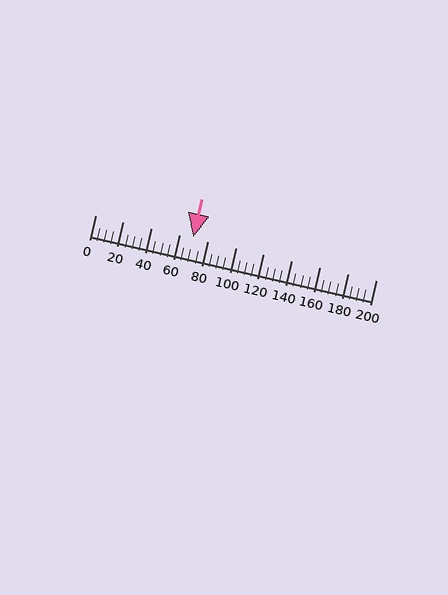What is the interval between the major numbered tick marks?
The major tick marks are spaced 20 units apart.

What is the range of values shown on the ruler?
The ruler shows values from 0 to 200.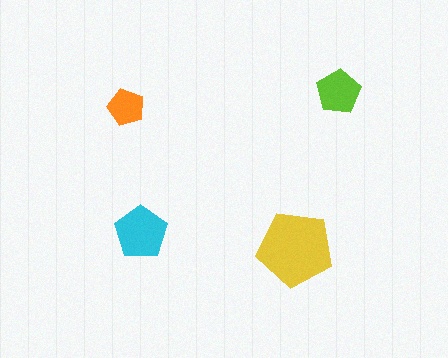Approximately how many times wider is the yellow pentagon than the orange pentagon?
About 2 times wider.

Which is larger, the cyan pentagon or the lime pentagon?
The cyan one.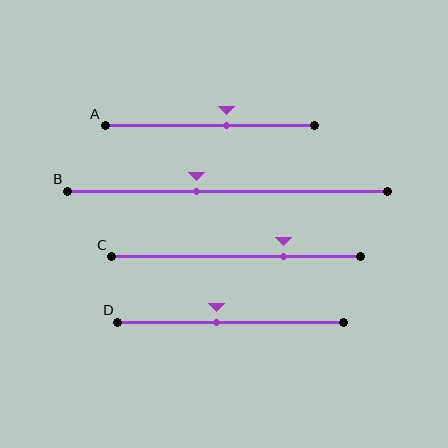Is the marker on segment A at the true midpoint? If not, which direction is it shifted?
No, the marker on segment A is shifted to the right by about 8% of the segment length.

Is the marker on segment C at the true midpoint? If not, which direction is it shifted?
No, the marker on segment C is shifted to the right by about 19% of the segment length.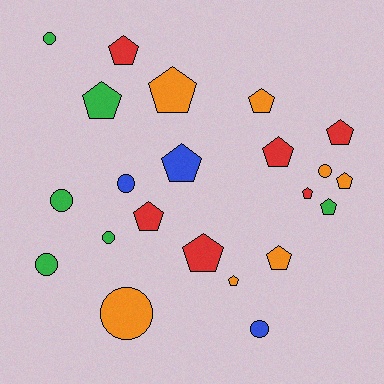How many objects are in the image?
There are 22 objects.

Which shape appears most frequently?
Pentagon, with 14 objects.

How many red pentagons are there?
There are 6 red pentagons.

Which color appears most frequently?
Orange, with 7 objects.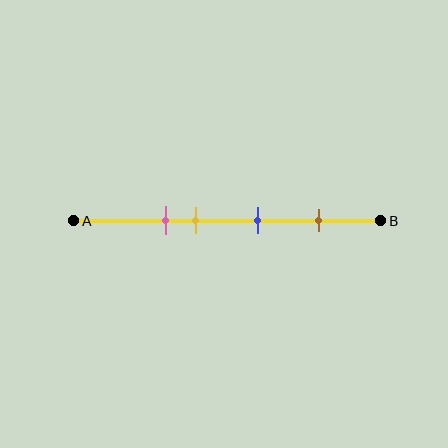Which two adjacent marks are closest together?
The pink and yellow marks are the closest adjacent pair.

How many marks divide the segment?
There are 4 marks dividing the segment.